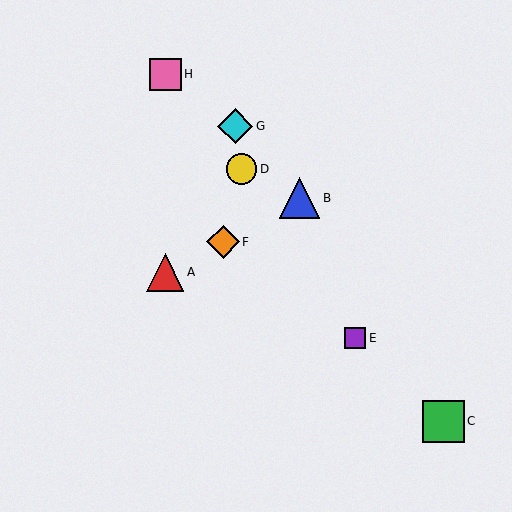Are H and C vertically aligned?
No, H is at x≈165 and C is at x≈443.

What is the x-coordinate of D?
Object D is at x≈242.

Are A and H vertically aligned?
Yes, both are at x≈165.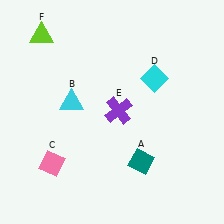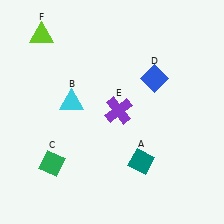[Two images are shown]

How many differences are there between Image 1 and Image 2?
There are 2 differences between the two images.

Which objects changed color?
C changed from pink to green. D changed from cyan to blue.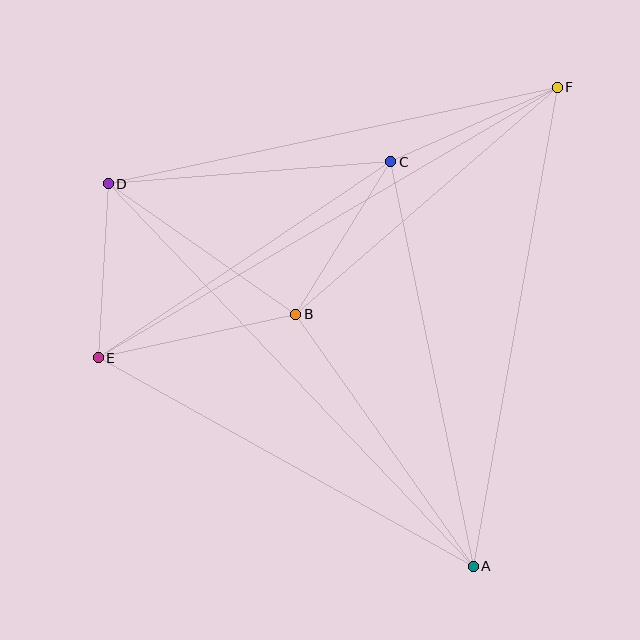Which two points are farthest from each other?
Points E and F are farthest from each other.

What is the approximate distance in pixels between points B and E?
The distance between B and E is approximately 202 pixels.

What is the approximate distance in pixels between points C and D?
The distance between C and D is approximately 284 pixels.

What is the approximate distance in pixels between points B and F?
The distance between B and F is approximately 346 pixels.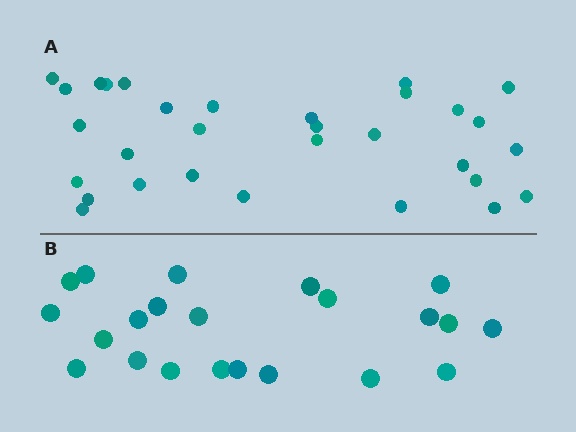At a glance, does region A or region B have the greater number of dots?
Region A (the top region) has more dots.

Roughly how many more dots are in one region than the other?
Region A has roughly 8 or so more dots than region B.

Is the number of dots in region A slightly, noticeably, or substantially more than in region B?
Region A has noticeably more, but not dramatically so. The ratio is roughly 1.4 to 1.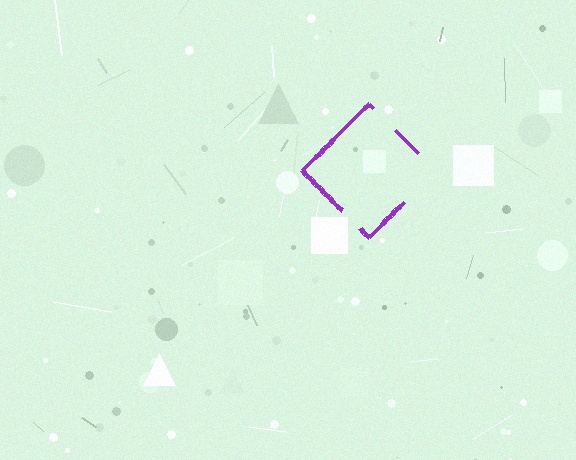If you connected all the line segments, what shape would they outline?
They would outline a diamond.